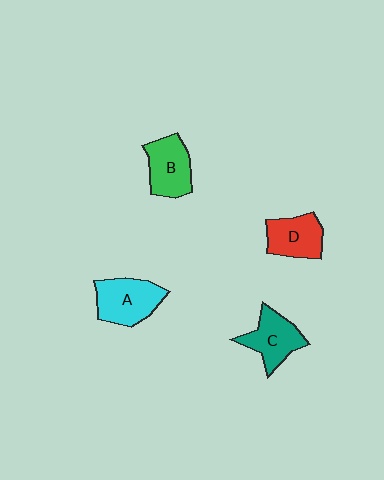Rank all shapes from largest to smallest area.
From largest to smallest: A (cyan), B (green), C (teal), D (red).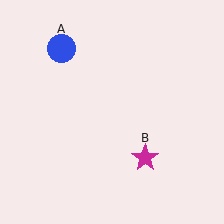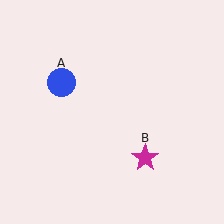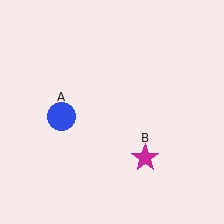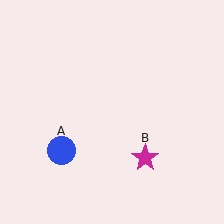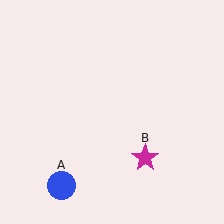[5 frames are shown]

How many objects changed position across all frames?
1 object changed position: blue circle (object A).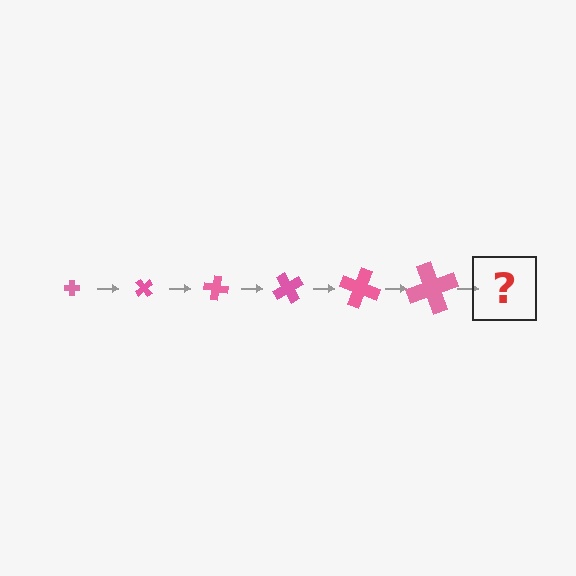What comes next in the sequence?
The next element should be a cross, larger than the previous one and rotated 300 degrees from the start.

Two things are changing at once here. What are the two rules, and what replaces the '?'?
The two rules are that the cross grows larger each step and it rotates 50 degrees each step. The '?' should be a cross, larger than the previous one and rotated 300 degrees from the start.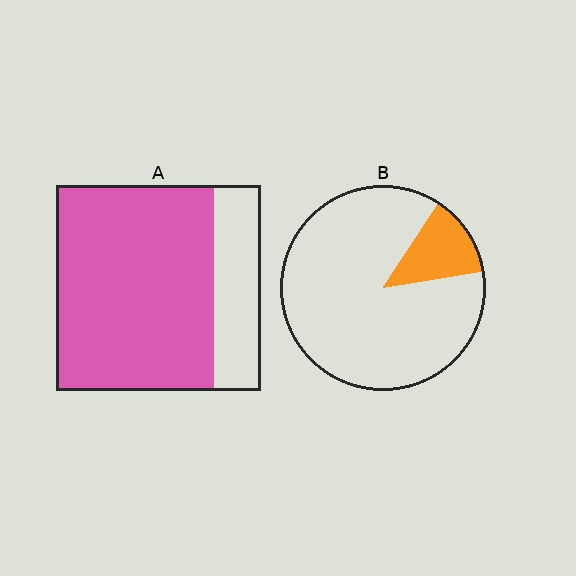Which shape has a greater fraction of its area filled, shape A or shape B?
Shape A.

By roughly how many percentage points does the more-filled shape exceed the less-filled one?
By roughly 65 percentage points (A over B).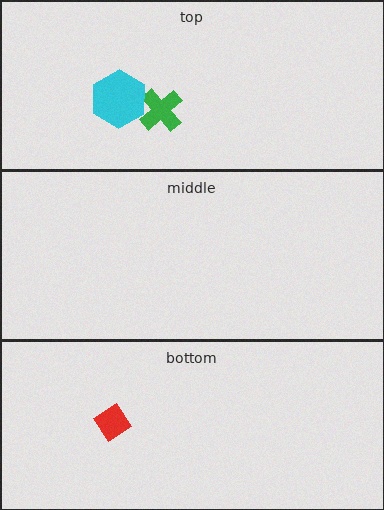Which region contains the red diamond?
The bottom region.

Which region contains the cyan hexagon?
The top region.